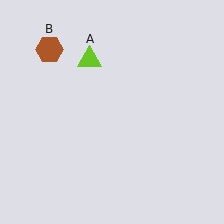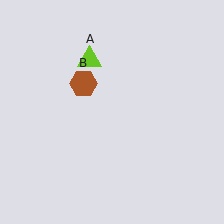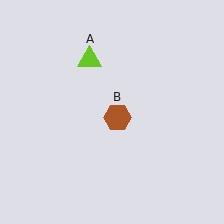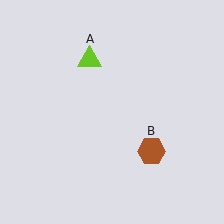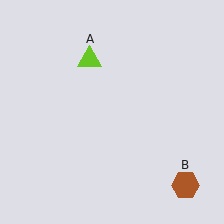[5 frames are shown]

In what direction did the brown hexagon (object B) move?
The brown hexagon (object B) moved down and to the right.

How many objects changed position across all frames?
1 object changed position: brown hexagon (object B).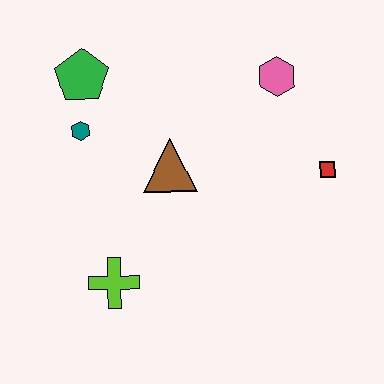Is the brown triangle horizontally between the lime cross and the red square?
Yes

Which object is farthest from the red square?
The green pentagon is farthest from the red square.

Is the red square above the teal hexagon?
No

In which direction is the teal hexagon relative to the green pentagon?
The teal hexagon is below the green pentagon.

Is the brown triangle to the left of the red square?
Yes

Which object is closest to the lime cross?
The brown triangle is closest to the lime cross.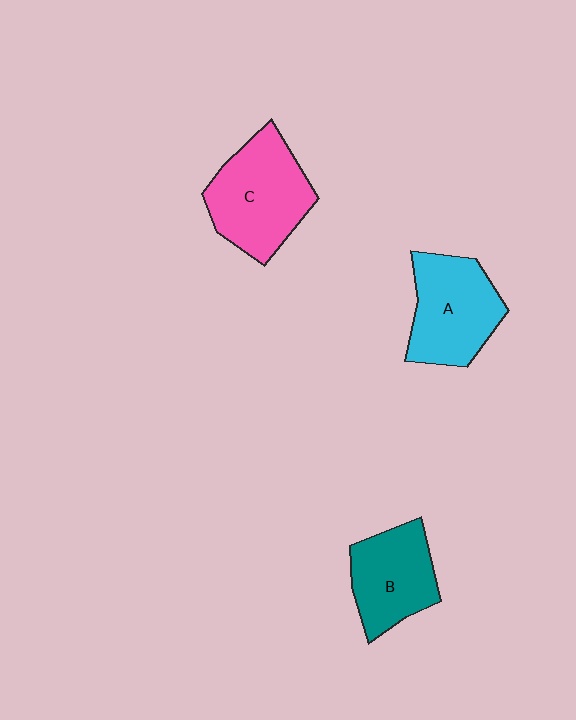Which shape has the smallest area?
Shape B (teal).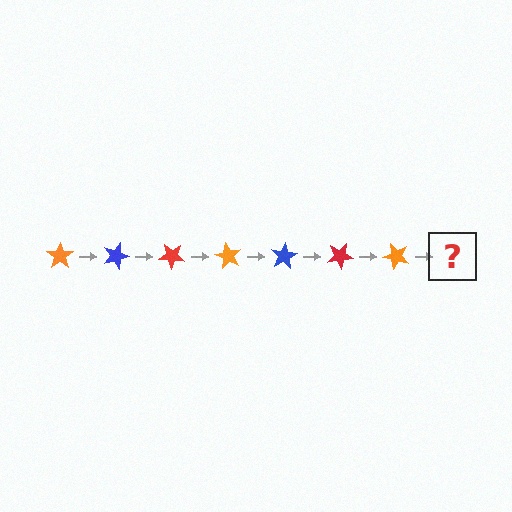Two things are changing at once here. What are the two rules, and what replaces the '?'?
The two rules are that it rotates 20 degrees each step and the color cycles through orange, blue, and red. The '?' should be a blue star, rotated 140 degrees from the start.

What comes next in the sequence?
The next element should be a blue star, rotated 140 degrees from the start.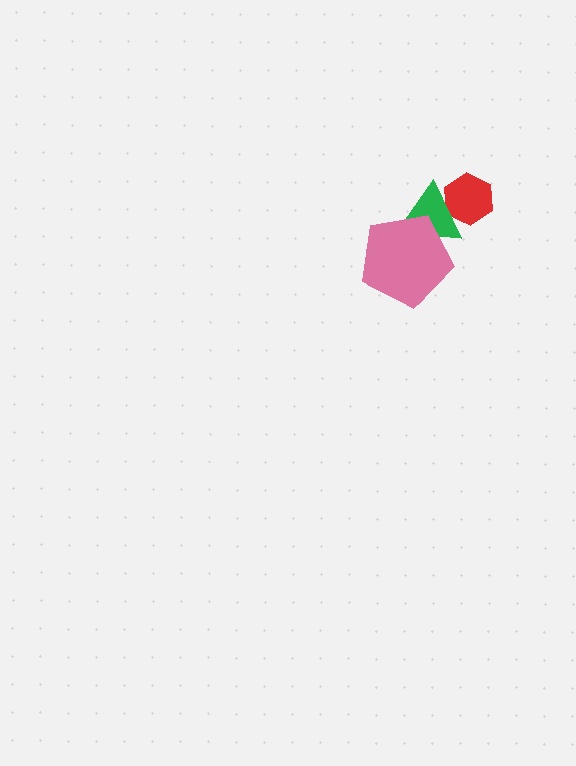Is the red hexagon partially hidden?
Yes, it is partially covered by another shape.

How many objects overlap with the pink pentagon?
1 object overlaps with the pink pentagon.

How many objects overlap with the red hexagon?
1 object overlaps with the red hexagon.